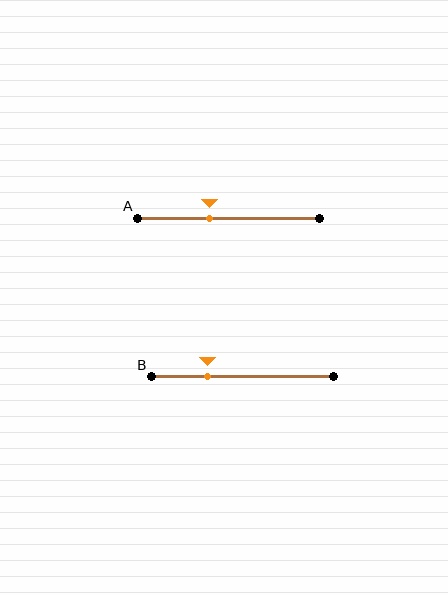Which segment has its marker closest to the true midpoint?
Segment A has its marker closest to the true midpoint.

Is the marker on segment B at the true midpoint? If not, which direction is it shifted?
No, the marker on segment B is shifted to the left by about 19% of the segment length.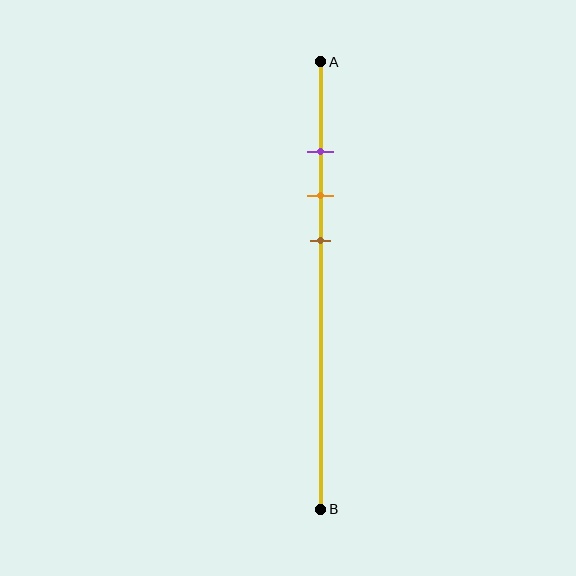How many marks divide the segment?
There are 3 marks dividing the segment.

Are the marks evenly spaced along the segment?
Yes, the marks are approximately evenly spaced.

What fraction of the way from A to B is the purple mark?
The purple mark is approximately 20% (0.2) of the way from A to B.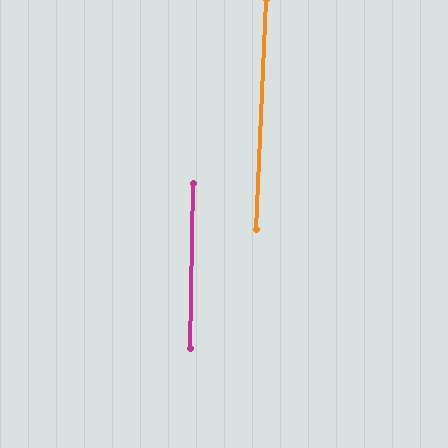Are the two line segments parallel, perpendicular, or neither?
Parallel — their directions differ by only 1.3°.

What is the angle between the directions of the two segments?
Approximately 1 degree.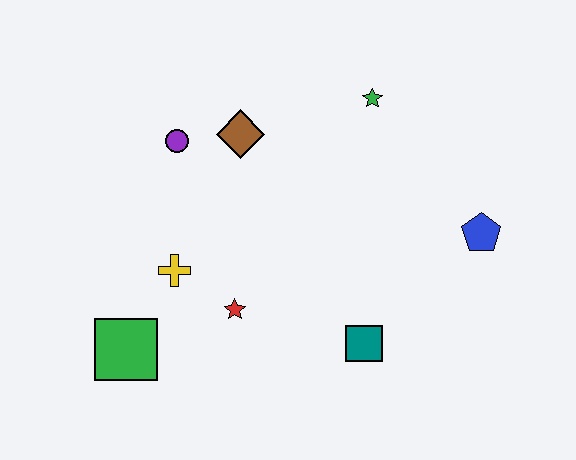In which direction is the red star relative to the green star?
The red star is below the green star.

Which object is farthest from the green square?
The blue pentagon is farthest from the green square.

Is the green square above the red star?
No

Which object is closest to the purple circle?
The brown diamond is closest to the purple circle.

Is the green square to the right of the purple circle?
No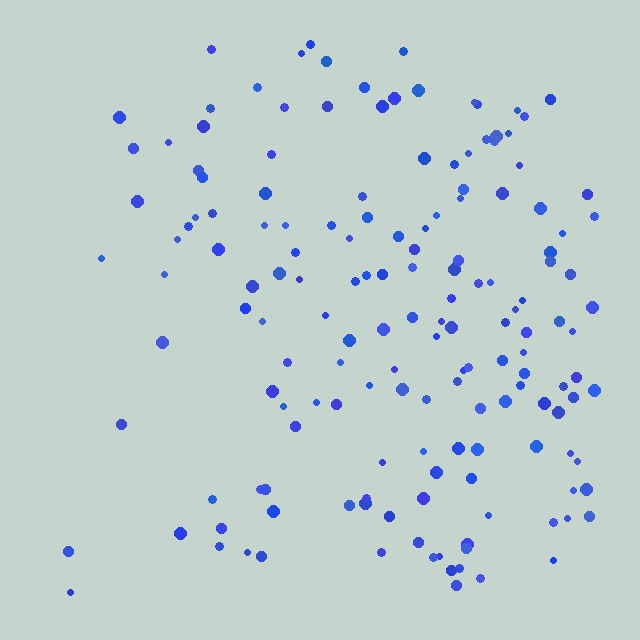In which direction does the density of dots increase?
From left to right, with the right side densest.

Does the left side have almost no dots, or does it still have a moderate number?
Still a moderate number, just noticeably fewer than the right.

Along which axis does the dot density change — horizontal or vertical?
Horizontal.